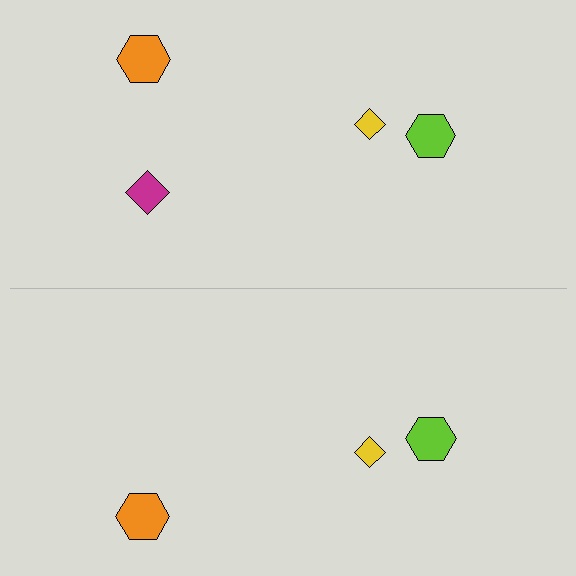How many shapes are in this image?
There are 7 shapes in this image.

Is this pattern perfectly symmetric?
No, the pattern is not perfectly symmetric. A magenta diamond is missing from the bottom side.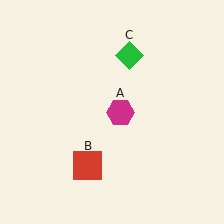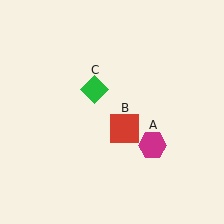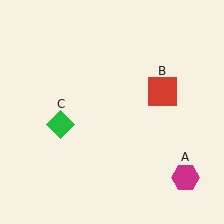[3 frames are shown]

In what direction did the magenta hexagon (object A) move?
The magenta hexagon (object A) moved down and to the right.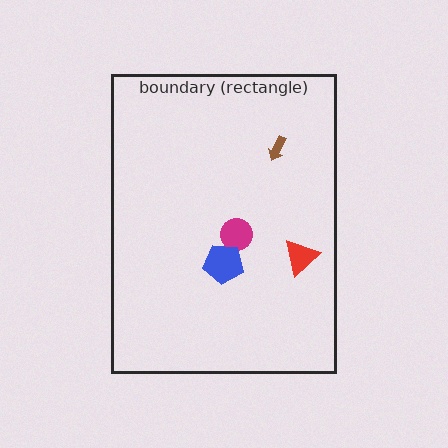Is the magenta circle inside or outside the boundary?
Inside.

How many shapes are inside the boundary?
4 inside, 0 outside.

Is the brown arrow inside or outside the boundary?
Inside.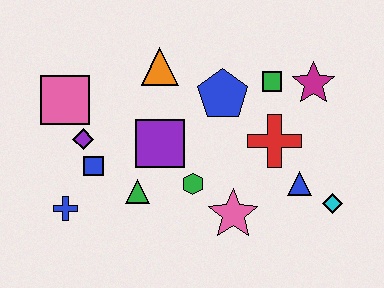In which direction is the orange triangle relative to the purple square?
The orange triangle is above the purple square.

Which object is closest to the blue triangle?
The cyan diamond is closest to the blue triangle.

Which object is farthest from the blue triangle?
The pink square is farthest from the blue triangle.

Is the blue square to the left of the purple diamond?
No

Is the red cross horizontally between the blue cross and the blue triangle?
Yes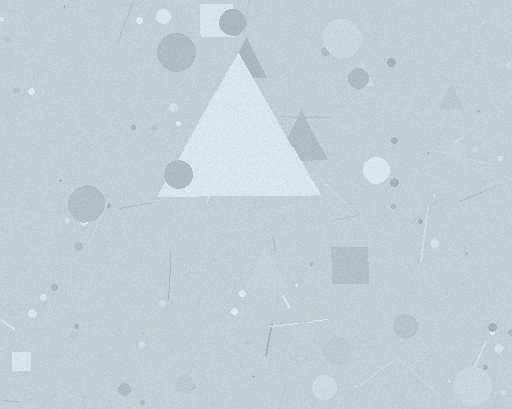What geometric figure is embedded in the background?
A triangle is embedded in the background.